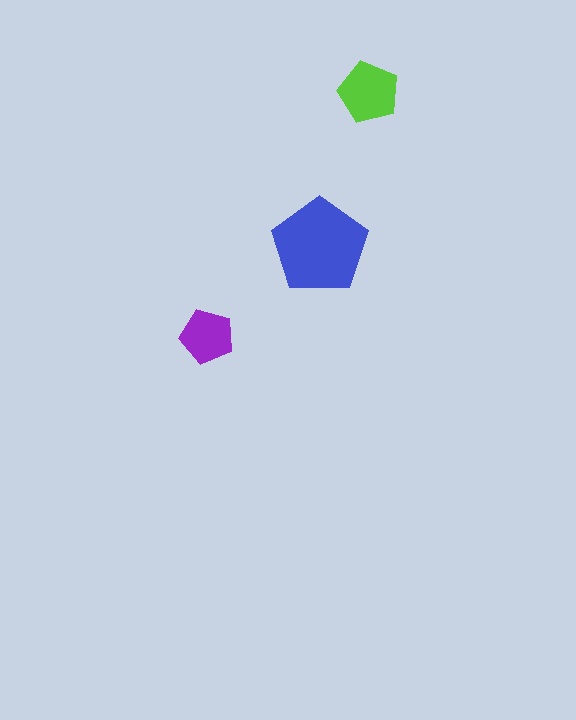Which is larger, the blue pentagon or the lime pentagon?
The blue one.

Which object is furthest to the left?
The purple pentagon is leftmost.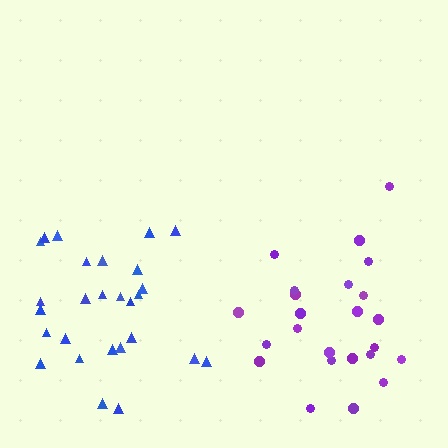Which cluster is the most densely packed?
Blue.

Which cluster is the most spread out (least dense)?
Purple.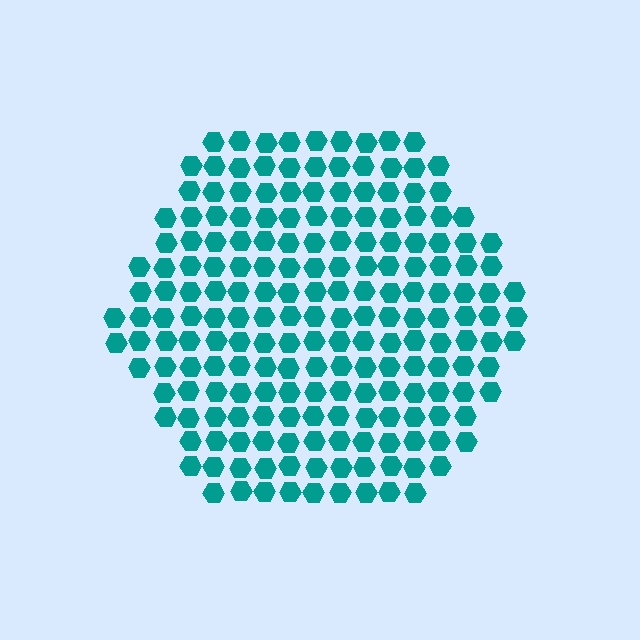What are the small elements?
The small elements are hexagons.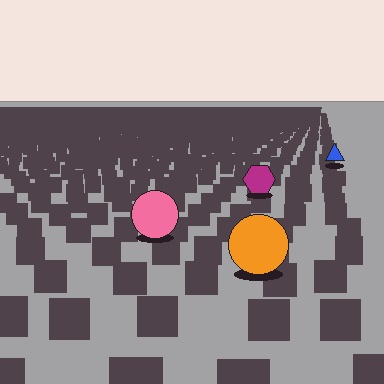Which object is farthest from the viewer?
The blue triangle is farthest from the viewer. It appears smaller and the ground texture around it is denser.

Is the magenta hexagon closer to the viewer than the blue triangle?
Yes. The magenta hexagon is closer — you can tell from the texture gradient: the ground texture is coarser near it.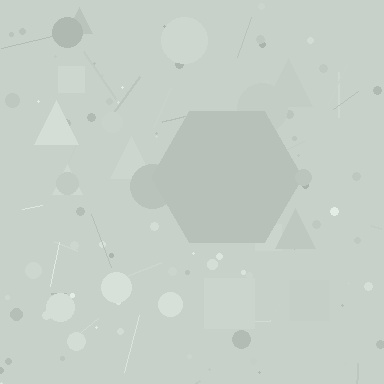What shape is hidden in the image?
A hexagon is hidden in the image.